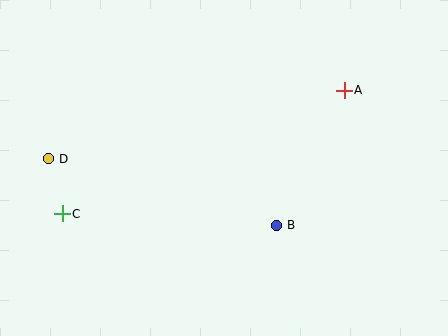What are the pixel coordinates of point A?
Point A is at (344, 90).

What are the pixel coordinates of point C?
Point C is at (62, 214).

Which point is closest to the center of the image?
Point B at (277, 225) is closest to the center.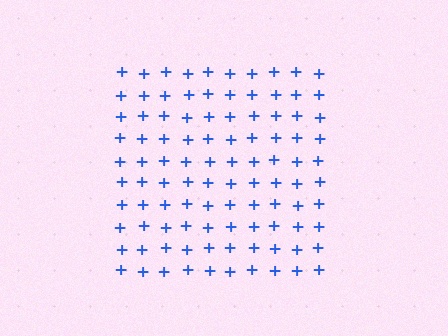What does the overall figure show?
The overall figure shows a square.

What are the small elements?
The small elements are plus signs.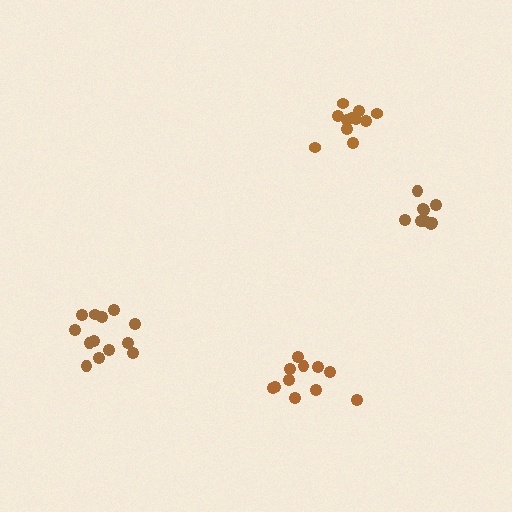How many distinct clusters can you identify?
There are 4 distinct clusters.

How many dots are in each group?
Group 1: 9 dots, Group 2: 11 dots, Group 3: 12 dots, Group 4: 13 dots (45 total).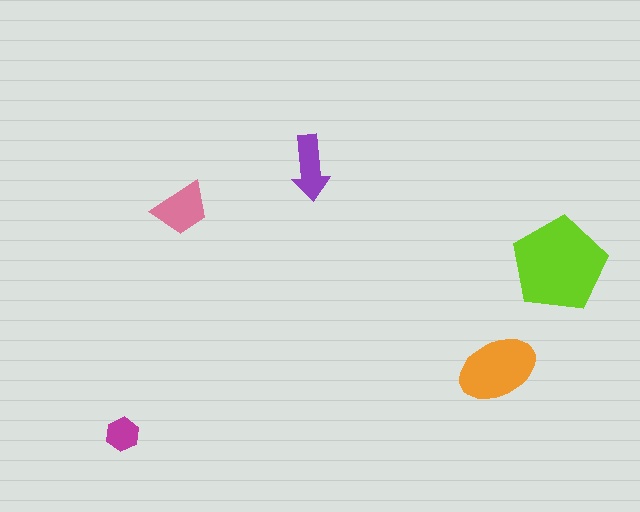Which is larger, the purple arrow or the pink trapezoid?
The pink trapezoid.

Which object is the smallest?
The magenta hexagon.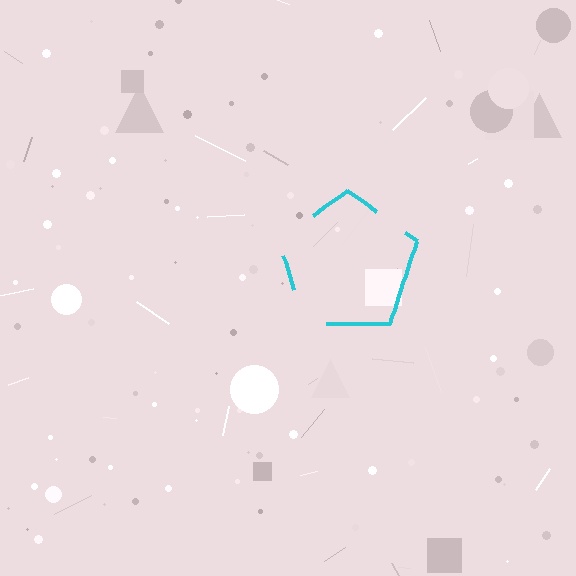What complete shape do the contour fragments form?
The contour fragments form a pentagon.